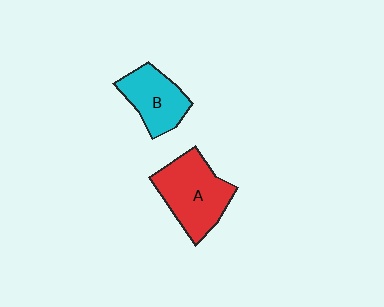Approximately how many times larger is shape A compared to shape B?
Approximately 1.4 times.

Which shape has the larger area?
Shape A (red).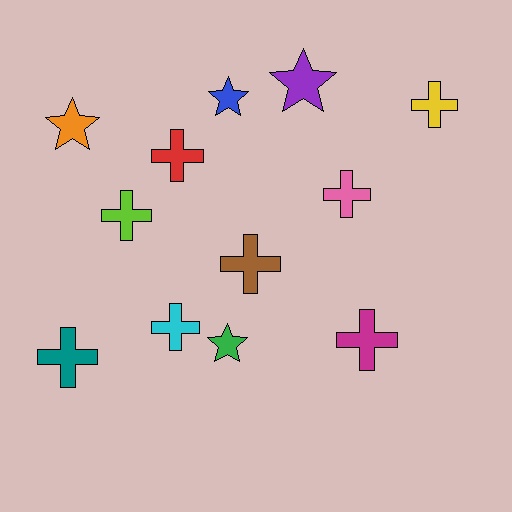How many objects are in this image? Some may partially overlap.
There are 12 objects.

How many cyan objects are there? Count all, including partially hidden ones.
There is 1 cyan object.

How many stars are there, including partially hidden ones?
There are 4 stars.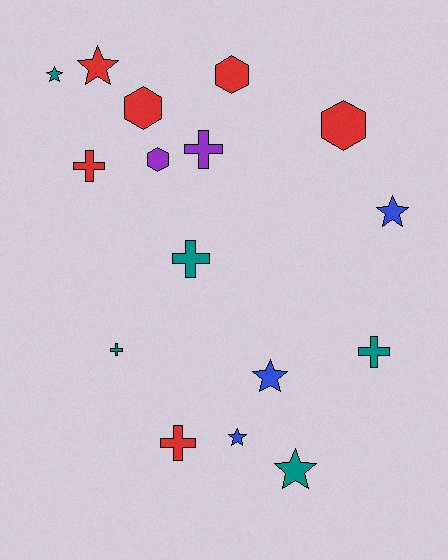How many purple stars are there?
There are no purple stars.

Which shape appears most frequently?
Cross, with 6 objects.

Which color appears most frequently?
Red, with 6 objects.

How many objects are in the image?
There are 16 objects.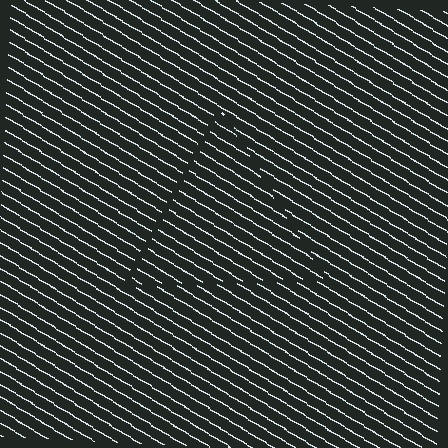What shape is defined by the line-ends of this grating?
An illusory triangle. The interior of the shape contains the same grating, shifted by half a period — the contour is defined by the phase discontinuity where line-ends from the inner and outer gratings abut.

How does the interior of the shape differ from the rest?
The interior of the shape contains the same grating, shifted by half a period — the contour is defined by the phase discontinuity where line-ends from the inner and outer gratings abut.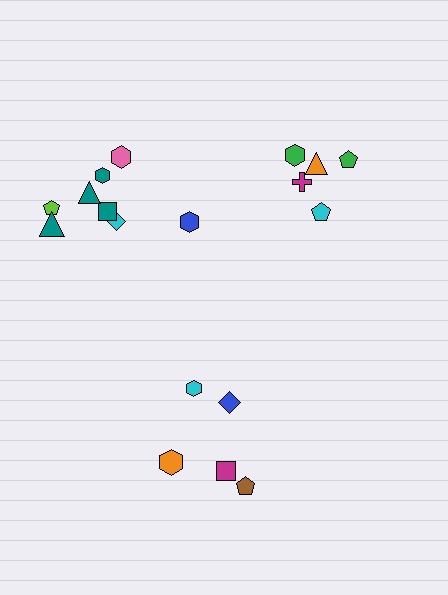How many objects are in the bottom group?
There are 5 objects.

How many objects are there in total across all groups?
There are 18 objects.